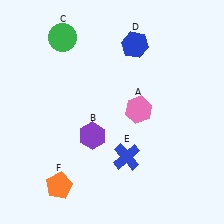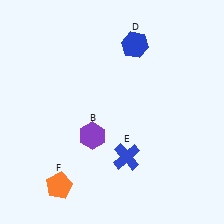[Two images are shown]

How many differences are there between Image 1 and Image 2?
There are 2 differences between the two images.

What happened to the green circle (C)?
The green circle (C) was removed in Image 2. It was in the top-left area of Image 1.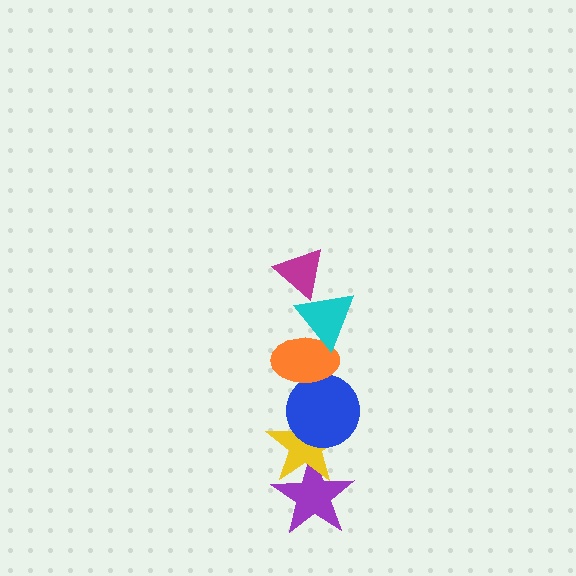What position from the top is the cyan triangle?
The cyan triangle is 2nd from the top.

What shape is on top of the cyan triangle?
The magenta triangle is on top of the cyan triangle.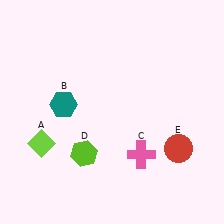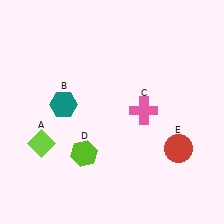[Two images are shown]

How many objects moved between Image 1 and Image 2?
1 object moved between the two images.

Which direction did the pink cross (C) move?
The pink cross (C) moved up.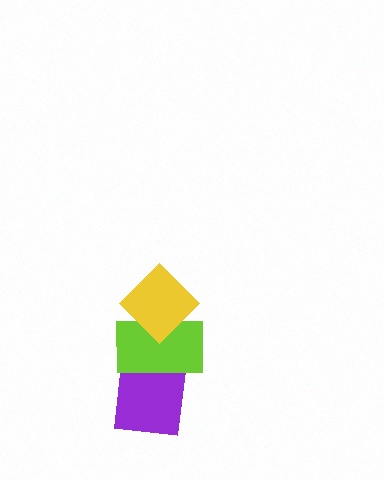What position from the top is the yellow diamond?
The yellow diamond is 1st from the top.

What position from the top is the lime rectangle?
The lime rectangle is 2nd from the top.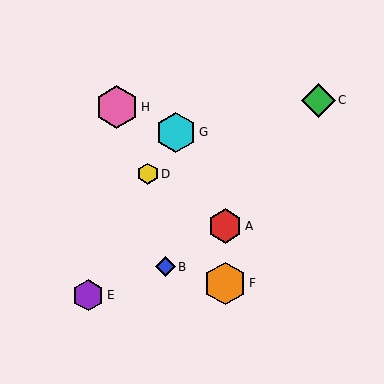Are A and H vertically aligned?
No, A is at x≈225 and H is at x≈117.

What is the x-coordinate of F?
Object F is at x≈225.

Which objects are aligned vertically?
Objects A, F are aligned vertically.